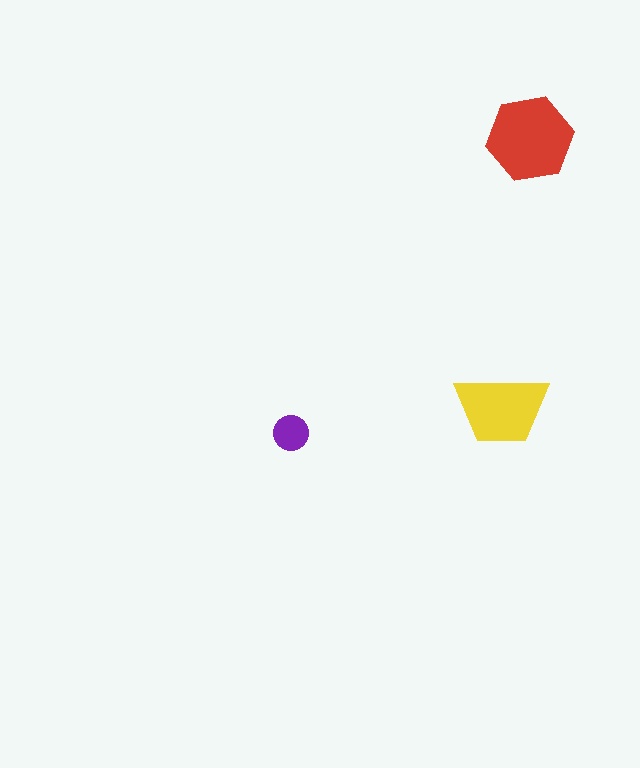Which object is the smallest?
The purple circle.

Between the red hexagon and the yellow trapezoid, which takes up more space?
The red hexagon.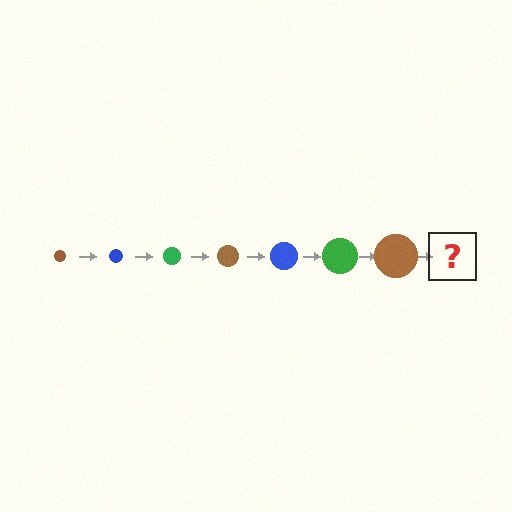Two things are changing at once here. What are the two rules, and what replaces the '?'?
The two rules are that the circle grows larger each step and the color cycles through brown, blue, and green. The '?' should be a blue circle, larger than the previous one.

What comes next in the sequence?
The next element should be a blue circle, larger than the previous one.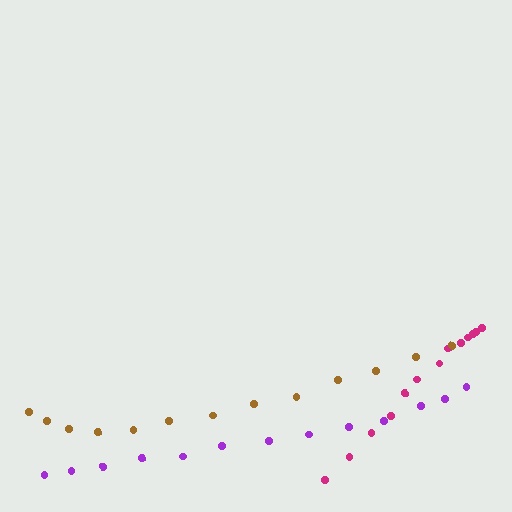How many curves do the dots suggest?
There are 3 distinct paths.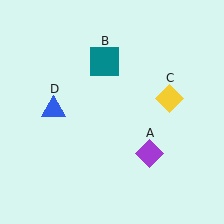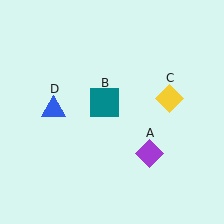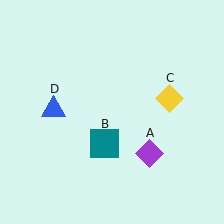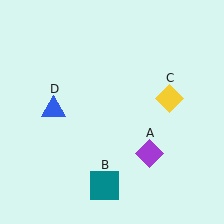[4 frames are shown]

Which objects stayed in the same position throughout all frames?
Purple diamond (object A) and yellow diamond (object C) and blue triangle (object D) remained stationary.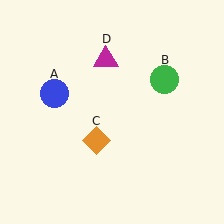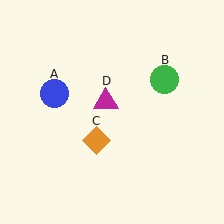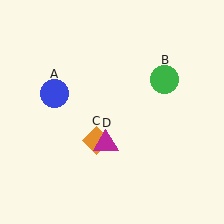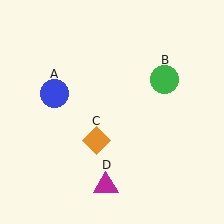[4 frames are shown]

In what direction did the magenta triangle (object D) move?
The magenta triangle (object D) moved down.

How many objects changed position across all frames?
1 object changed position: magenta triangle (object D).